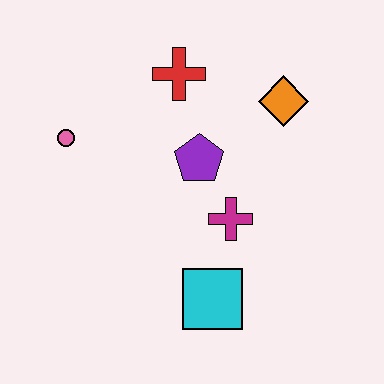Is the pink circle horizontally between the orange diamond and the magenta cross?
No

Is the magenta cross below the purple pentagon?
Yes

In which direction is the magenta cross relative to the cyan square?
The magenta cross is above the cyan square.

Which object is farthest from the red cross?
The cyan square is farthest from the red cross.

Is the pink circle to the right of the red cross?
No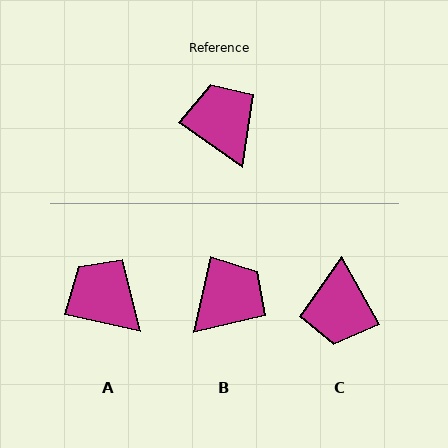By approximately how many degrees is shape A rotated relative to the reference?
Approximately 22 degrees counter-clockwise.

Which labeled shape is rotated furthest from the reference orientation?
C, about 154 degrees away.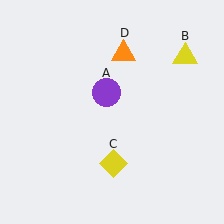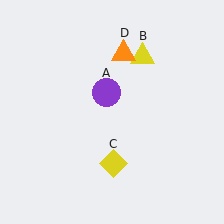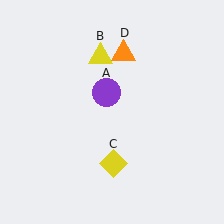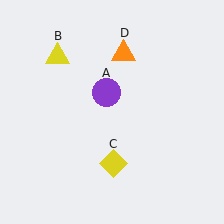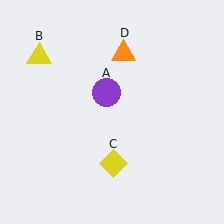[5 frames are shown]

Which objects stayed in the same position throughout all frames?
Purple circle (object A) and yellow diamond (object C) and orange triangle (object D) remained stationary.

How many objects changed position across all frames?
1 object changed position: yellow triangle (object B).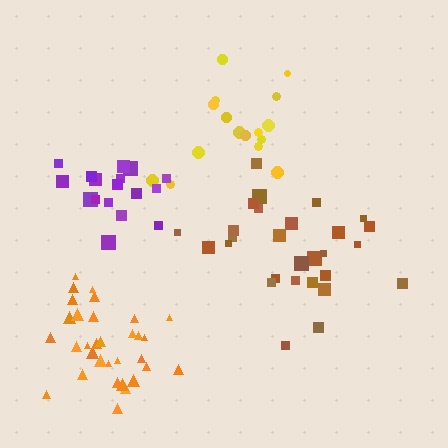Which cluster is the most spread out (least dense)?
Brown.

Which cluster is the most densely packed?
Orange.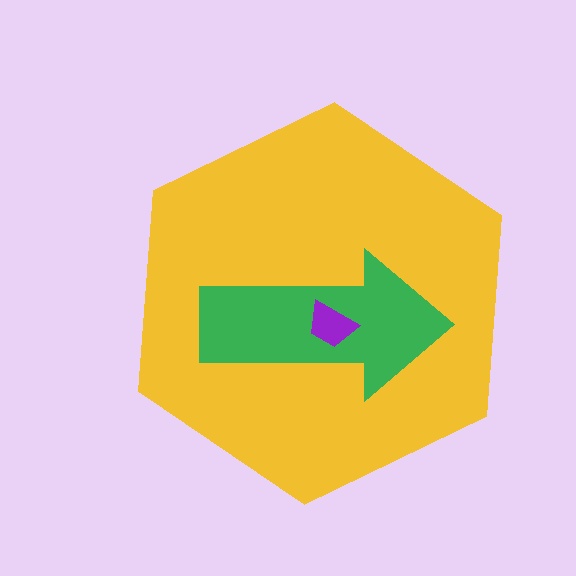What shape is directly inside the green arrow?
The purple trapezoid.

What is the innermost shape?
The purple trapezoid.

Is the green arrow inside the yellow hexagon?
Yes.